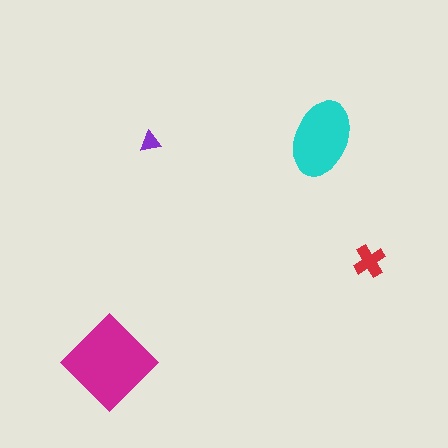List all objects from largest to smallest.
The magenta diamond, the cyan ellipse, the red cross, the purple triangle.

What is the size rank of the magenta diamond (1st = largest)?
1st.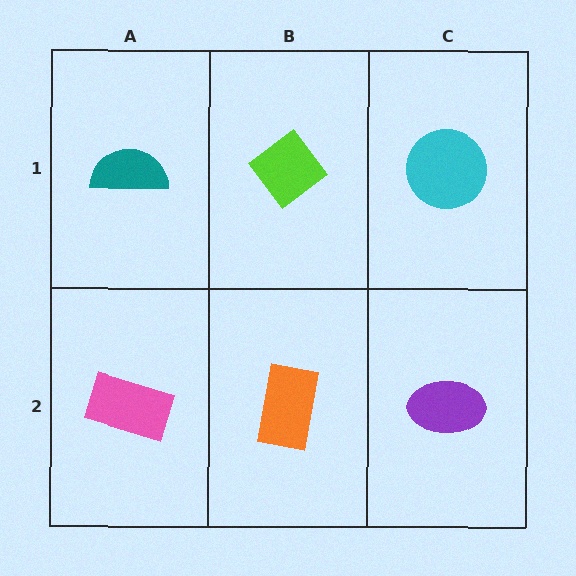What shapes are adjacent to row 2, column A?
A teal semicircle (row 1, column A), an orange rectangle (row 2, column B).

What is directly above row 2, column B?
A lime diamond.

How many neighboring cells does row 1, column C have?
2.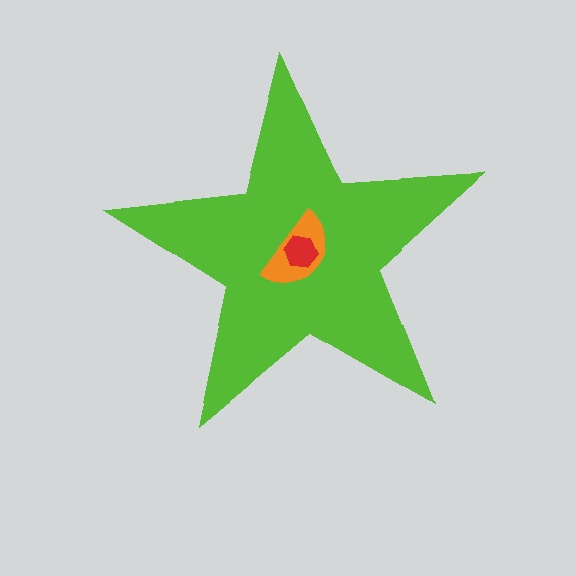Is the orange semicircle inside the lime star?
Yes.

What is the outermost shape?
The lime star.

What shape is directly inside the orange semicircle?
The red hexagon.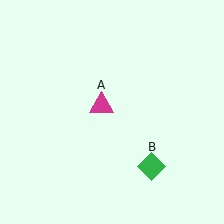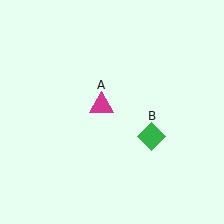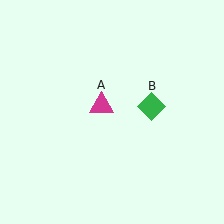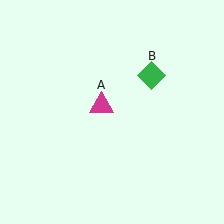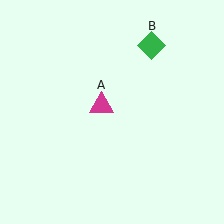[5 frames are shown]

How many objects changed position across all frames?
1 object changed position: green diamond (object B).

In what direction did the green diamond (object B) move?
The green diamond (object B) moved up.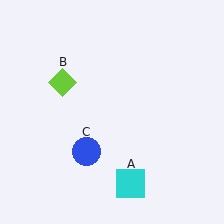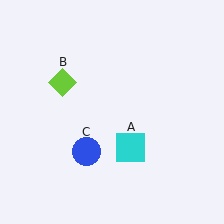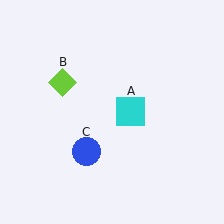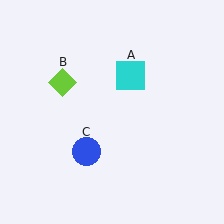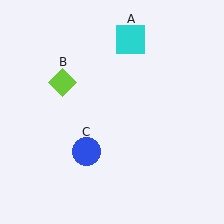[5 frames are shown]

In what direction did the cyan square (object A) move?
The cyan square (object A) moved up.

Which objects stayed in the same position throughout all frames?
Lime diamond (object B) and blue circle (object C) remained stationary.